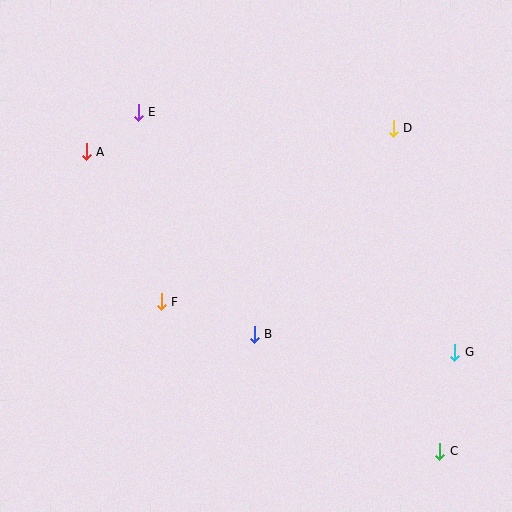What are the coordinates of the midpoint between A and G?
The midpoint between A and G is at (270, 252).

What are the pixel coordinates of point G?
Point G is at (455, 352).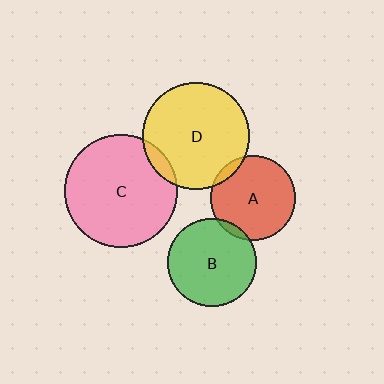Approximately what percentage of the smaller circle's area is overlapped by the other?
Approximately 10%.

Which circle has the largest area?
Circle C (pink).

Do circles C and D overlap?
Yes.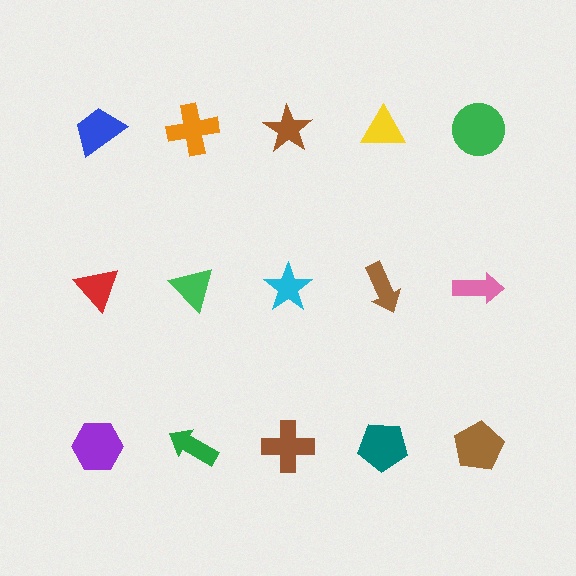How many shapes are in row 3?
5 shapes.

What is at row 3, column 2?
A green arrow.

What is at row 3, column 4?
A teal pentagon.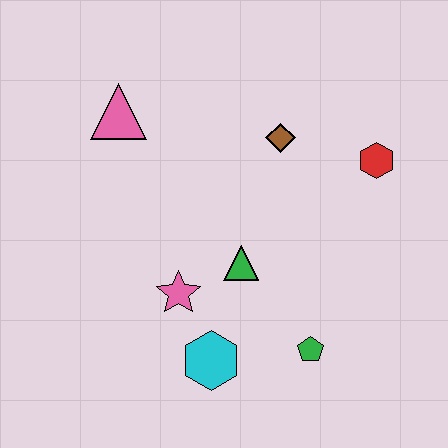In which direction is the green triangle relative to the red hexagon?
The green triangle is to the left of the red hexagon.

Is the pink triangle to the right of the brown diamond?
No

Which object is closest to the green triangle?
The pink star is closest to the green triangle.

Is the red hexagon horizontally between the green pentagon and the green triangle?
No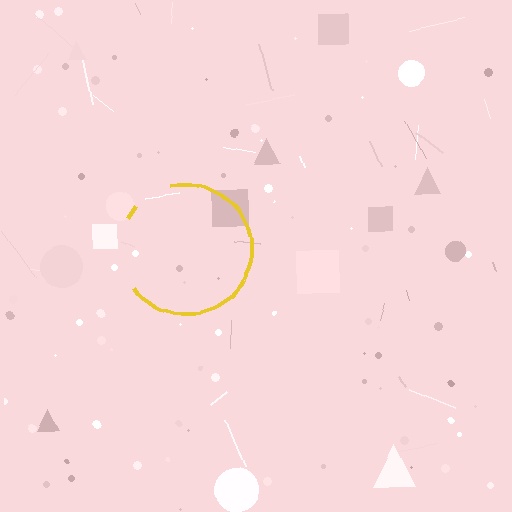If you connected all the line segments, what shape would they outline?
They would outline a circle.